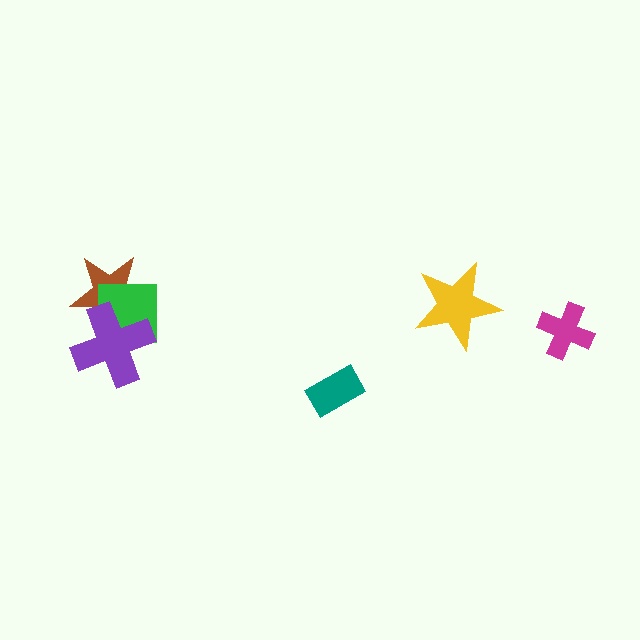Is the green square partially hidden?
Yes, it is partially covered by another shape.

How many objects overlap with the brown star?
2 objects overlap with the brown star.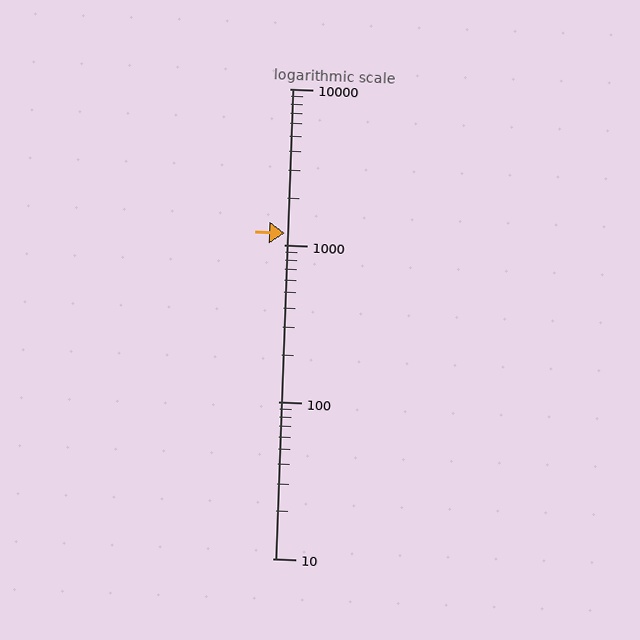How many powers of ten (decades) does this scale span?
The scale spans 3 decades, from 10 to 10000.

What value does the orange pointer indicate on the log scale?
The pointer indicates approximately 1200.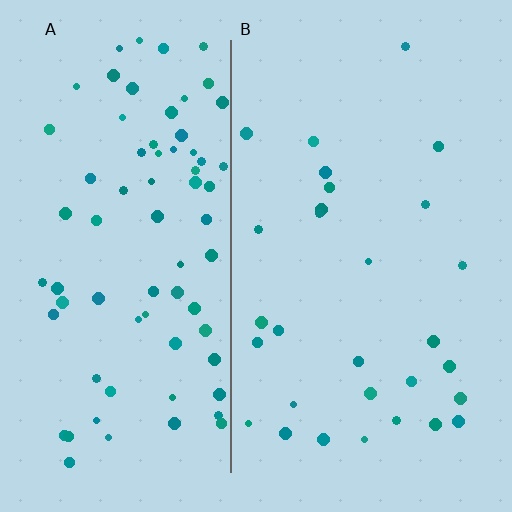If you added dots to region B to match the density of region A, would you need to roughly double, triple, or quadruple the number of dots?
Approximately triple.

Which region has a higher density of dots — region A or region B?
A (the left).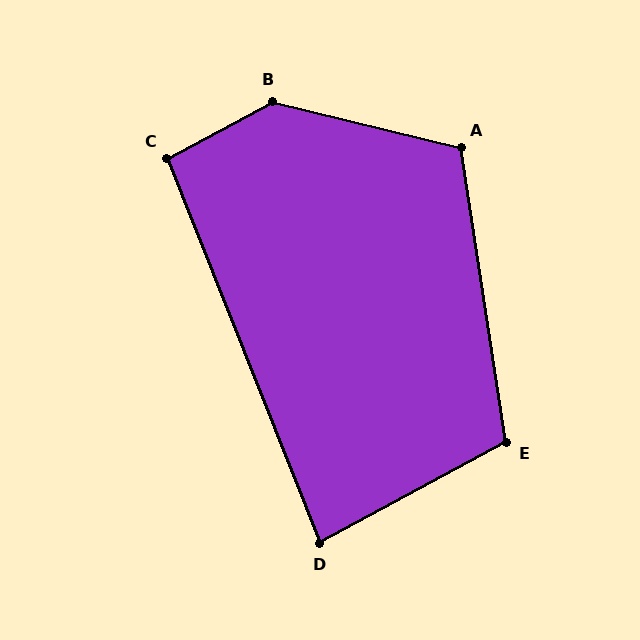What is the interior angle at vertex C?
Approximately 96 degrees (obtuse).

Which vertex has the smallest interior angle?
D, at approximately 83 degrees.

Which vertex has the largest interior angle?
B, at approximately 139 degrees.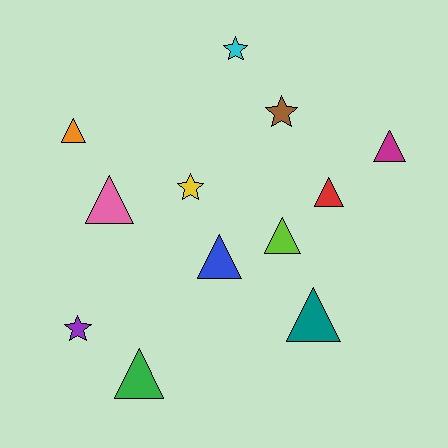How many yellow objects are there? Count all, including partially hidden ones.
There is 1 yellow object.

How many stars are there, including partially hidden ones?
There are 4 stars.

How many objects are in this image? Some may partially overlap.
There are 12 objects.